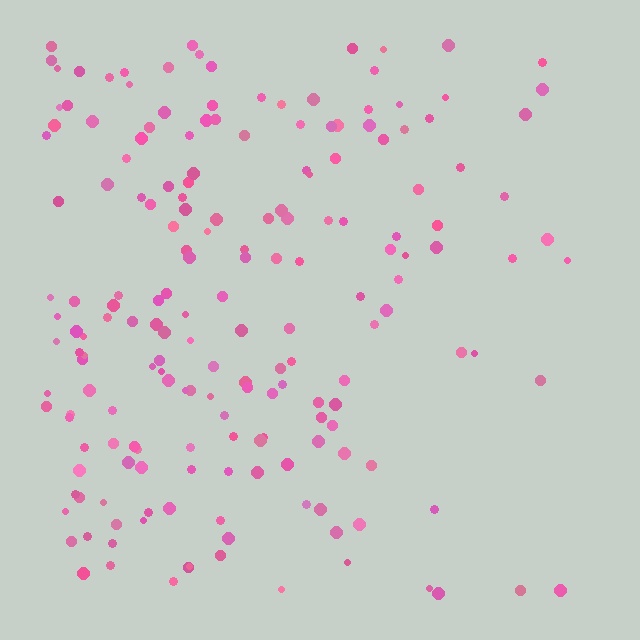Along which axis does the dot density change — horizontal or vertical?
Horizontal.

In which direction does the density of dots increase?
From right to left, with the left side densest.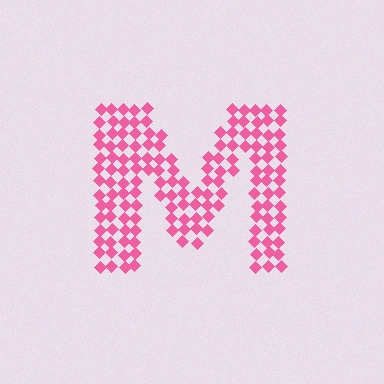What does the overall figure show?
The overall figure shows the letter M.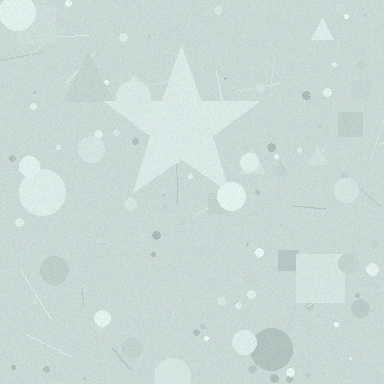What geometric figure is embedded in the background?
A star is embedded in the background.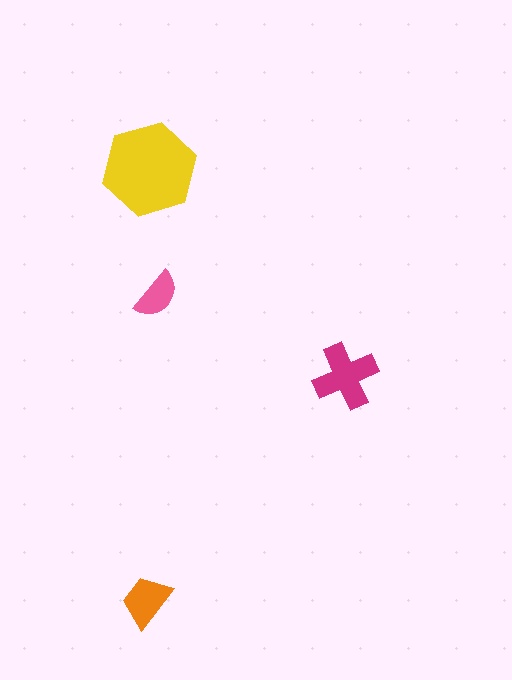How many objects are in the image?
There are 4 objects in the image.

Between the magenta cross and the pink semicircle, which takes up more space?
The magenta cross.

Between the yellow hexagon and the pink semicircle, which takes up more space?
The yellow hexagon.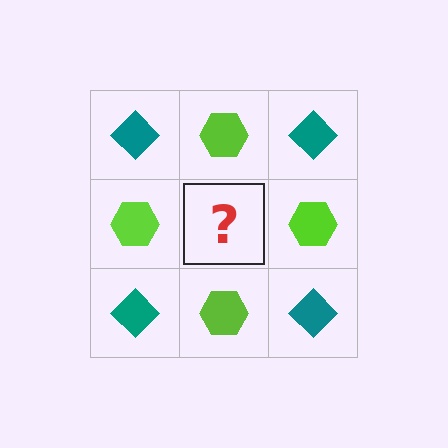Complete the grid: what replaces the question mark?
The question mark should be replaced with a teal diamond.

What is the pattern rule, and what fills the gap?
The rule is that it alternates teal diamond and lime hexagon in a checkerboard pattern. The gap should be filled with a teal diamond.